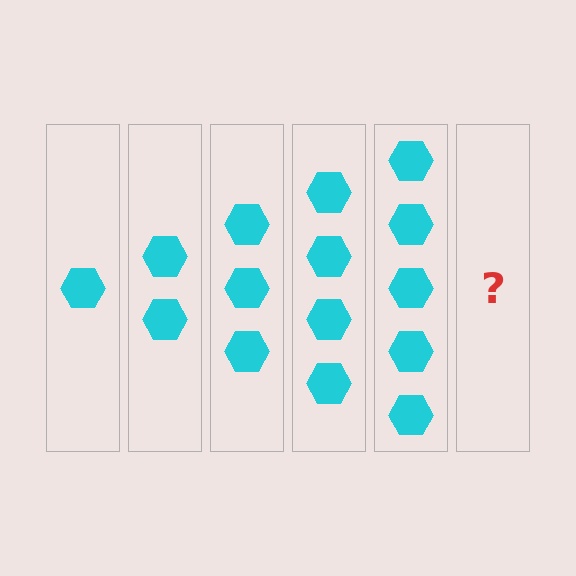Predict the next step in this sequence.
The next step is 6 hexagons.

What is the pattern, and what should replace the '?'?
The pattern is that each step adds one more hexagon. The '?' should be 6 hexagons.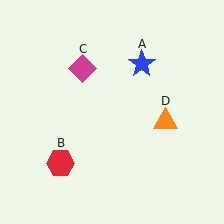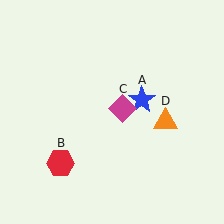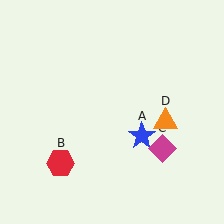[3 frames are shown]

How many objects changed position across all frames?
2 objects changed position: blue star (object A), magenta diamond (object C).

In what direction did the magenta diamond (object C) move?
The magenta diamond (object C) moved down and to the right.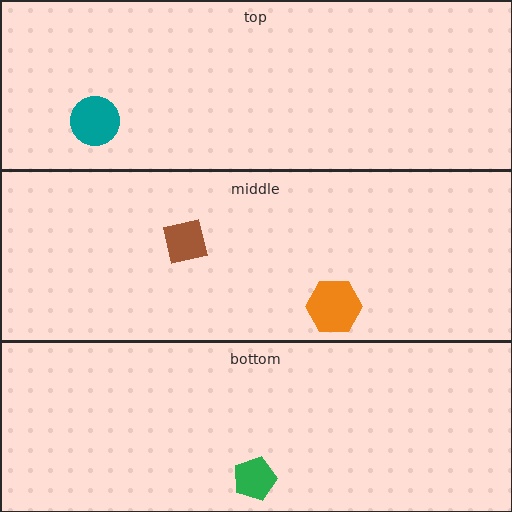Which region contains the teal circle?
The top region.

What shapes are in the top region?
The teal circle.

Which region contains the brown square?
The middle region.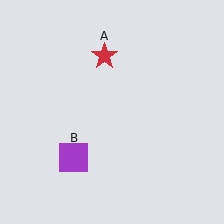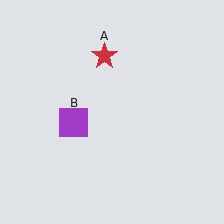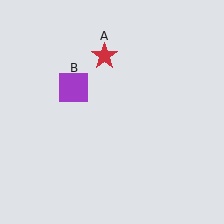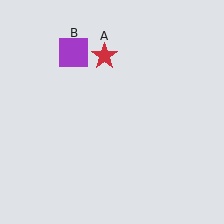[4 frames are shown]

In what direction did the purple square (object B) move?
The purple square (object B) moved up.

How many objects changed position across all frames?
1 object changed position: purple square (object B).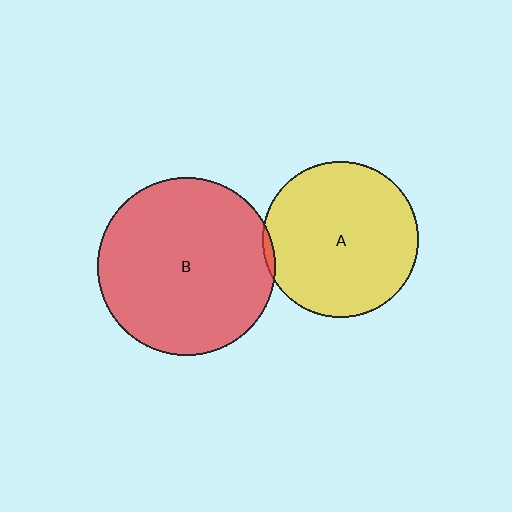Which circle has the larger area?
Circle B (red).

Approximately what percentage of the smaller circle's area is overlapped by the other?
Approximately 5%.